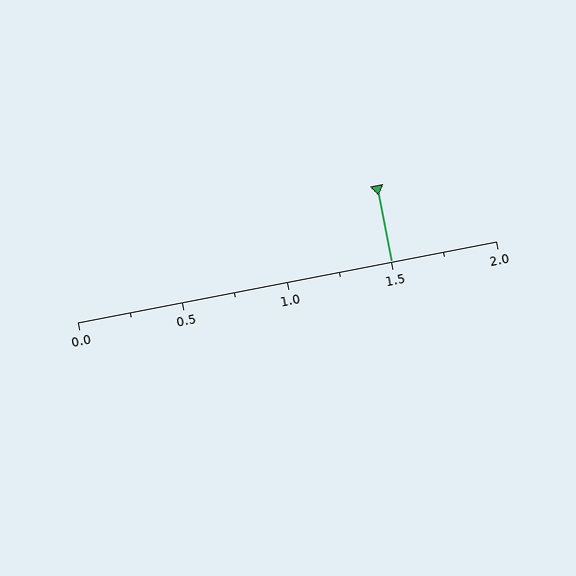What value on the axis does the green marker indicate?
The marker indicates approximately 1.5.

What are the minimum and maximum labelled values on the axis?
The axis runs from 0.0 to 2.0.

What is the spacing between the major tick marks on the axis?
The major ticks are spaced 0.5 apart.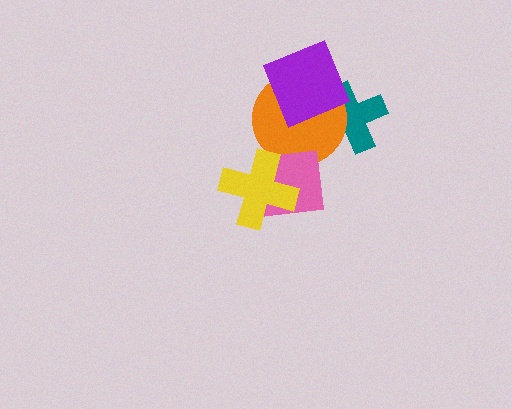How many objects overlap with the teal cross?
2 objects overlap with the teal cross.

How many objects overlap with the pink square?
2 objects overlap with the pink square.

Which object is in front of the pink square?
The yellow cross is in front of the pink square.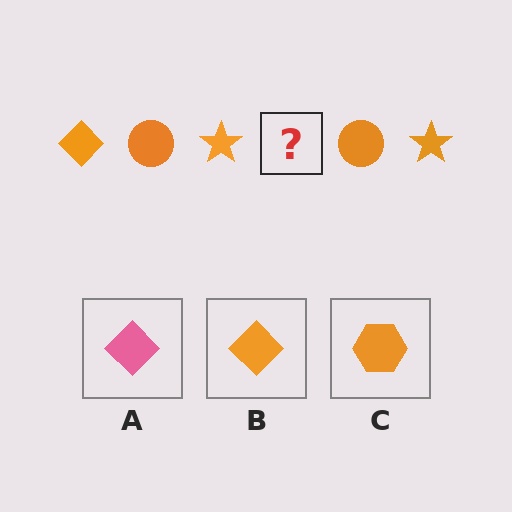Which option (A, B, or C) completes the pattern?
B.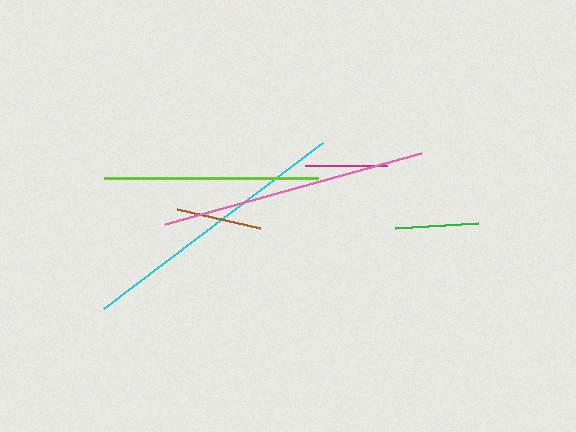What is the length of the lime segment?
The lime segment is approximately 213 pixels long.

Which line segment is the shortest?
The green line is the shortest at approximately 83 pixels.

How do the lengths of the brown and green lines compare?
The brown and green lines are approximately the same length.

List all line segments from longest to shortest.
From longest to shortest: cyan, pink, lime, brown, magenta, green.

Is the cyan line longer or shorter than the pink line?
The cyan line is longer than the pink line.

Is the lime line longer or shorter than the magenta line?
The lime line is longer than the magenta line.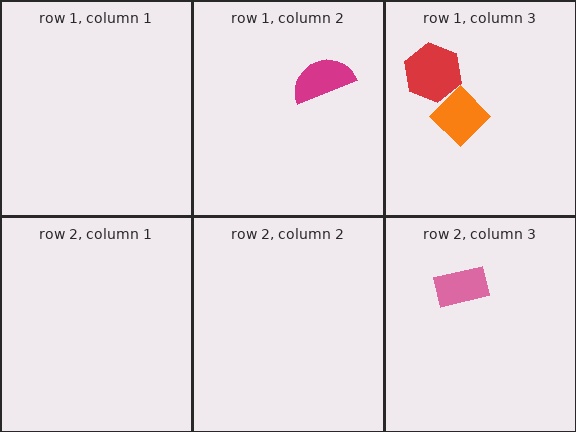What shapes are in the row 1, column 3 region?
The red hexagon, the orange diamond.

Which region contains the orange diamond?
The row 1, column 3 region.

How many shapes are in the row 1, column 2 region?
1.